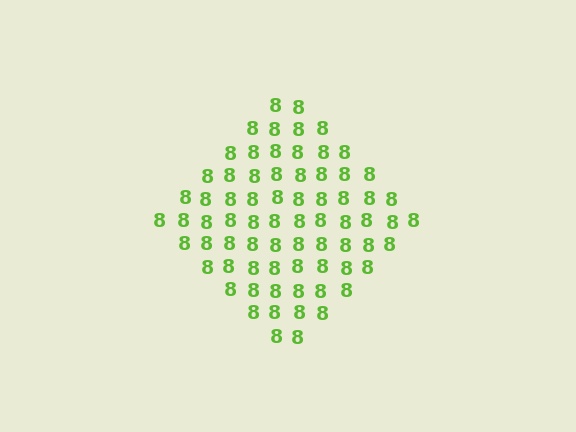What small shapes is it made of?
It is made of small digit 8's.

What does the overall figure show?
The overall figure shows a diamond.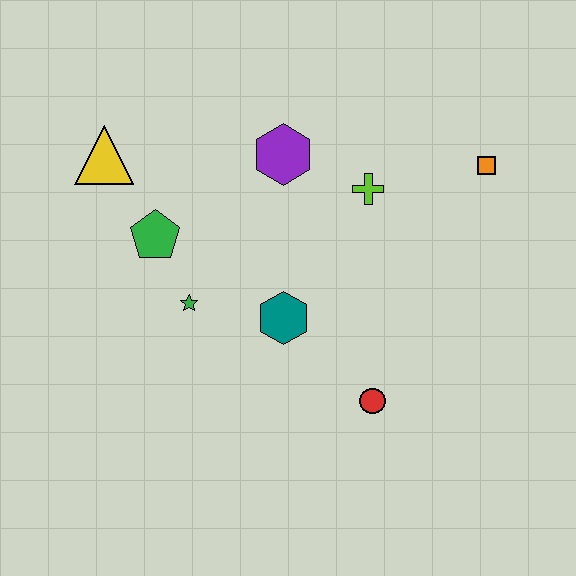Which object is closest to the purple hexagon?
The lime cross is closest to the purple hexagon.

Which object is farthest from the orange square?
The yellow triangle is farthest from the orange square.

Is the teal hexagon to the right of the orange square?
No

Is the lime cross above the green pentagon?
Yes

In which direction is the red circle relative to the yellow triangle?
The red circle is to the right of the yellow triangle.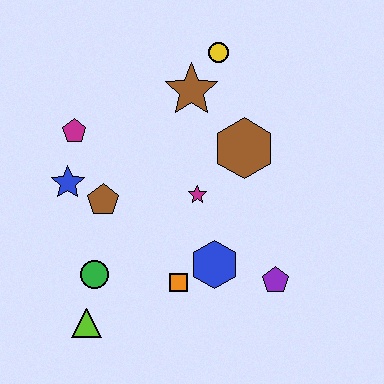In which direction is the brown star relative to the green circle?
The brown star is above the green circle.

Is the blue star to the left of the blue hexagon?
Yes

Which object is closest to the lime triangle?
The green circle is closest to the lime triangle.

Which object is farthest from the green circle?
The yellow circle is farthest from the green circle.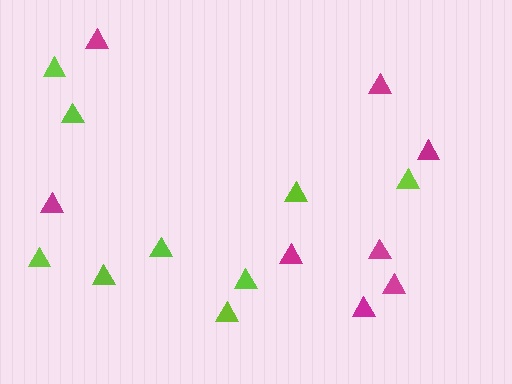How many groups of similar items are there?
There are 2 groups: one group of magenta triangles (8) and one group of lime triangles (9).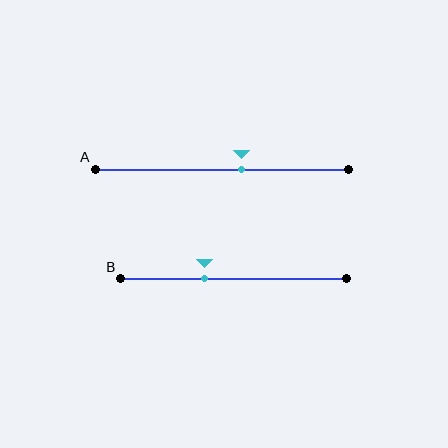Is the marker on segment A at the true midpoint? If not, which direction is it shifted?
No, the marker on segment A is shifted to the right by about 8% of the segment length.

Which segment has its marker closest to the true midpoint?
Segment A has its marker closest to the true midpoint.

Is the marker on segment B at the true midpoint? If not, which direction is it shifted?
No, the marker on segment B is shifted to the left by about 13% of the segment length.